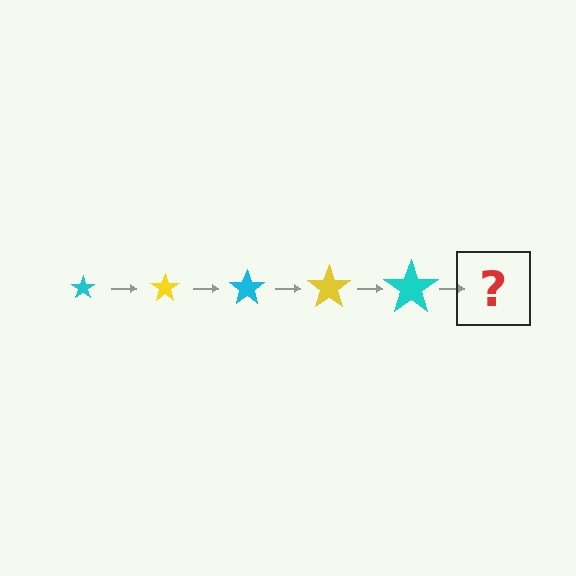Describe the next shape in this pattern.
It should be a yellow star, larger than the previous one.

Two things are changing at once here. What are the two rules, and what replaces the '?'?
The two rules are that the star grows larger each step and the color cycles through cyan and yellow. The '?' should be a yellow star, larger than the previous one.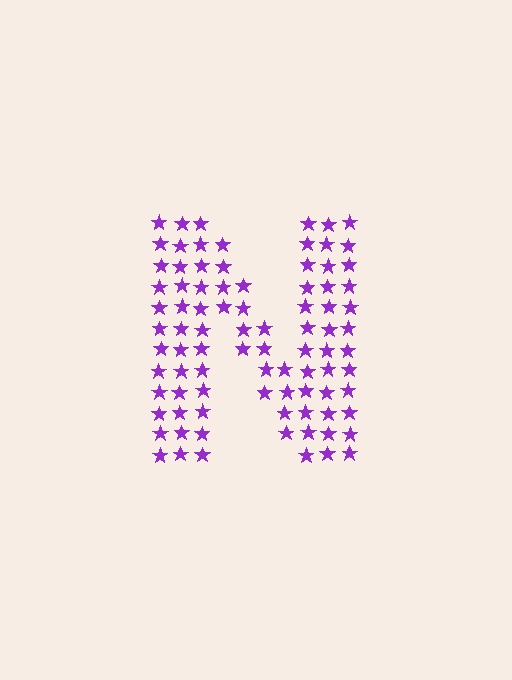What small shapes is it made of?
It is made of small stars.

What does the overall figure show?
The overall figure shows the letter N.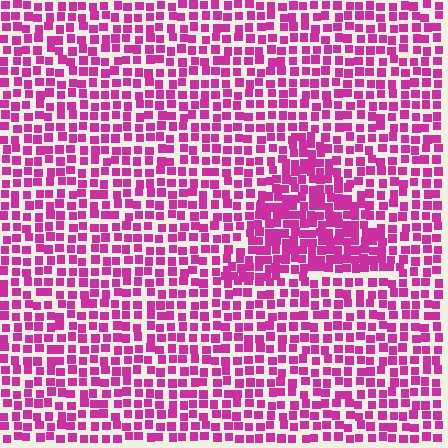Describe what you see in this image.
The image contains small magenta elements arranged at two different densities. A triangle-shaped region is visible where the elements are more densely packed than the surrounding area.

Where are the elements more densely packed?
The elements are more densely packed inside the triangle boundary.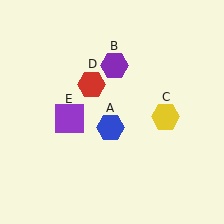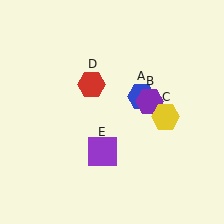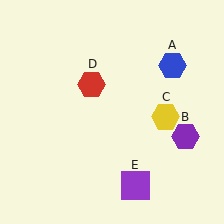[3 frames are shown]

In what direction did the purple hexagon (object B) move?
The purple hexagon (object B) moved down and to the right.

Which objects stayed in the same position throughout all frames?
Yellow hexagon (object C) and red hexagon (object D) remained stationary.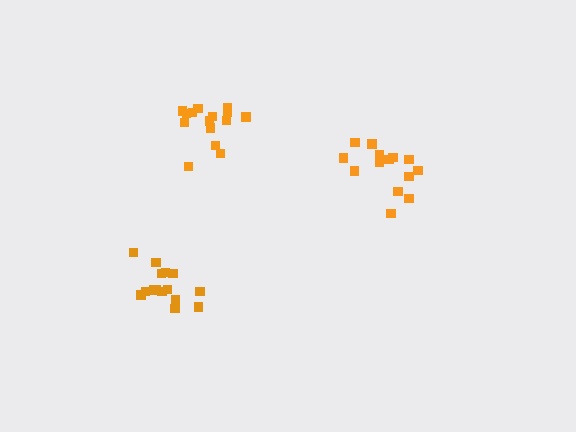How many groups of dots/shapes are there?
There are 3 groups.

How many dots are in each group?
Group 1: 15 dots, Group 2: 15 dots, Group 3: 15 dots (45 total).